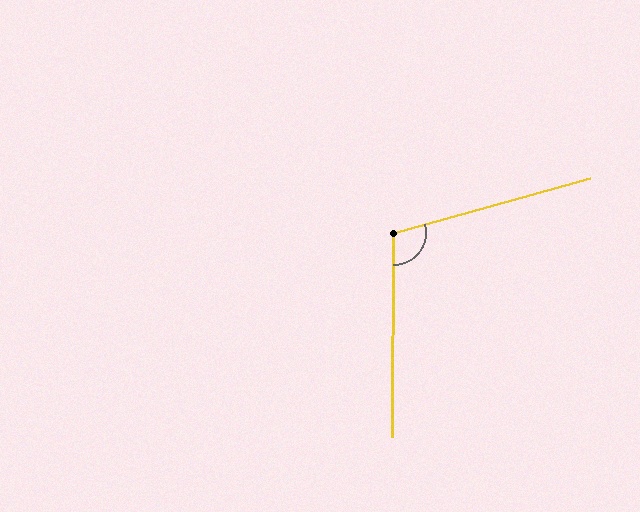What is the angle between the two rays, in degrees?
Approximately 106 degrees.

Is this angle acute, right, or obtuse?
It is obtuse.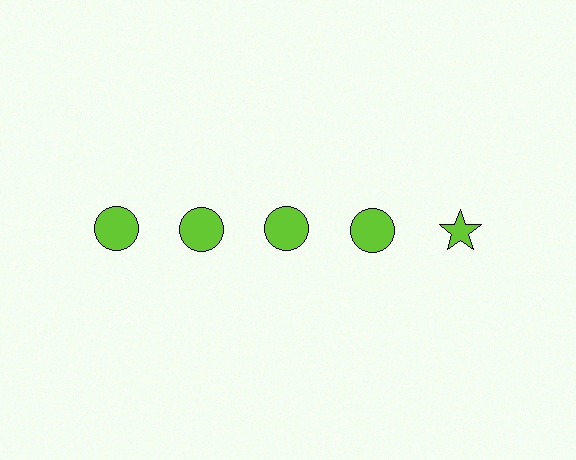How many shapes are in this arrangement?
There are 5 shapes arranged in a grid pattern.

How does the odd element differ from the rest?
It has a different shape: star instead of circle.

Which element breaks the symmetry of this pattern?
The lime star in the top row, rightmost column breaks the symmetry. All other shapes are lime circles.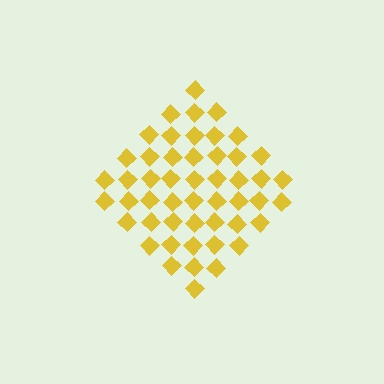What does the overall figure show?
The overall figure shows a diamond.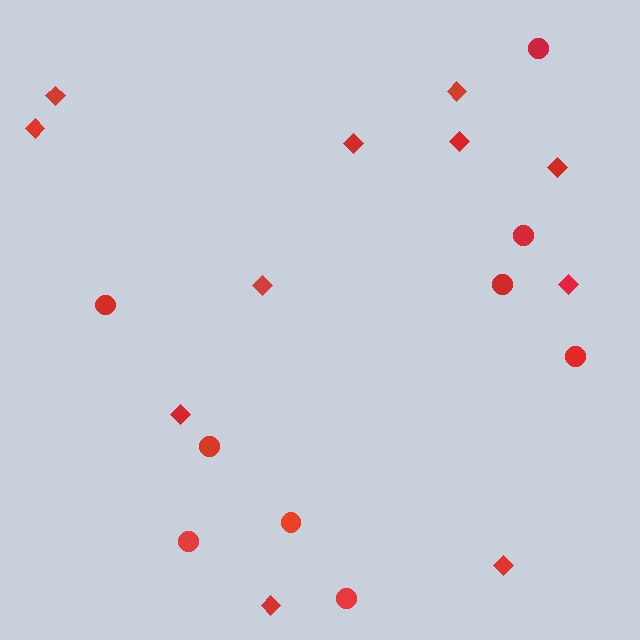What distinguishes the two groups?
There are 2 groups: one group of diamonds (11) and one group of circles (9).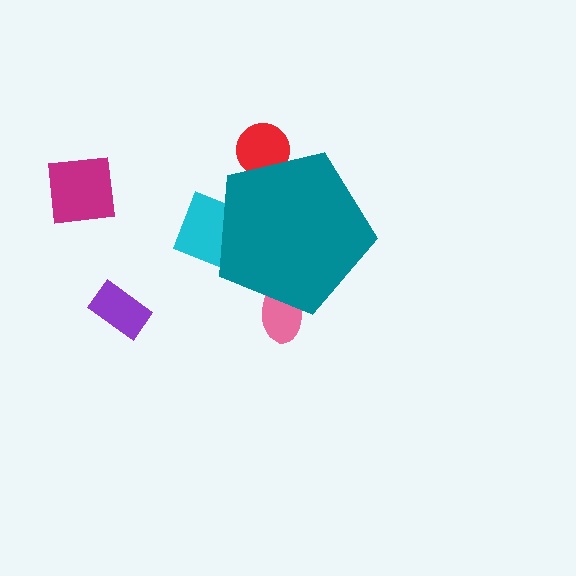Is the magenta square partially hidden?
No, the magenta square is fully visible.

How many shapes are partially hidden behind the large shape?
3 shapes are partially hidden.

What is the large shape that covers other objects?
A teal pentagon.